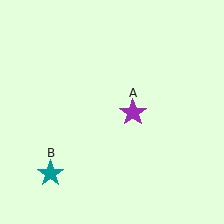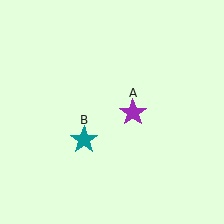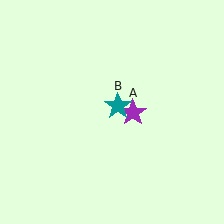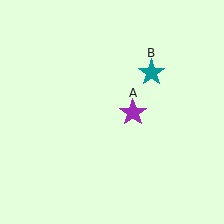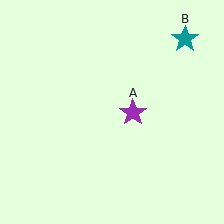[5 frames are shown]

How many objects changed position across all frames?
1 object changed position: teal star (object B).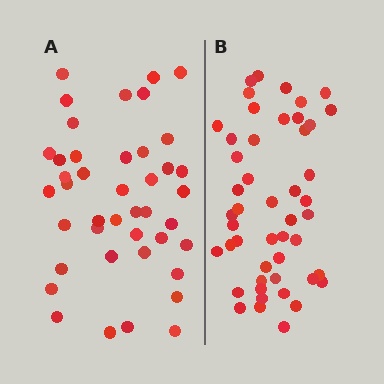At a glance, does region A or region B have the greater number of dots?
Region B (the right region) has more dots.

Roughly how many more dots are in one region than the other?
Region B has about 6 more dots than region A.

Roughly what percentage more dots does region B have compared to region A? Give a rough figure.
About 15% more.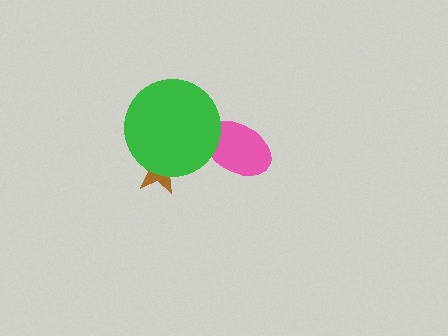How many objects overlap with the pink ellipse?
1 object overlaps with the pink ellipse.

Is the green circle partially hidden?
No, no other shape covers it.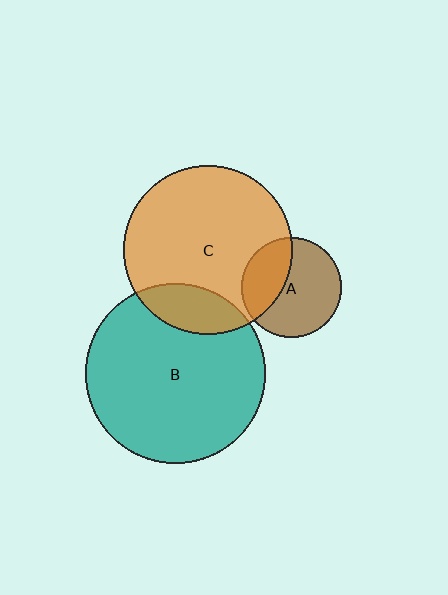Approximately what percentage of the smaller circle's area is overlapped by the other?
Approximately 15%.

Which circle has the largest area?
Circle B (teal).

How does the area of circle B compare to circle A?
Approximately 3.3 times.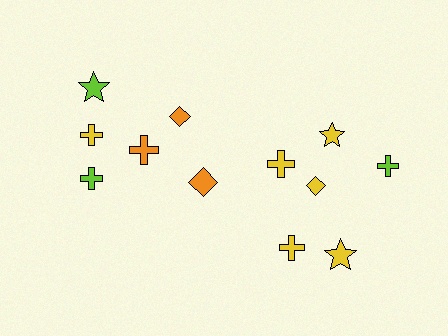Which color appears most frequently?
Yellow, with 6 objects.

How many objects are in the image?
There are 12 objects.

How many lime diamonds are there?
There are no lime diamonds.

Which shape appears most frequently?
Cross, with 6 objects.